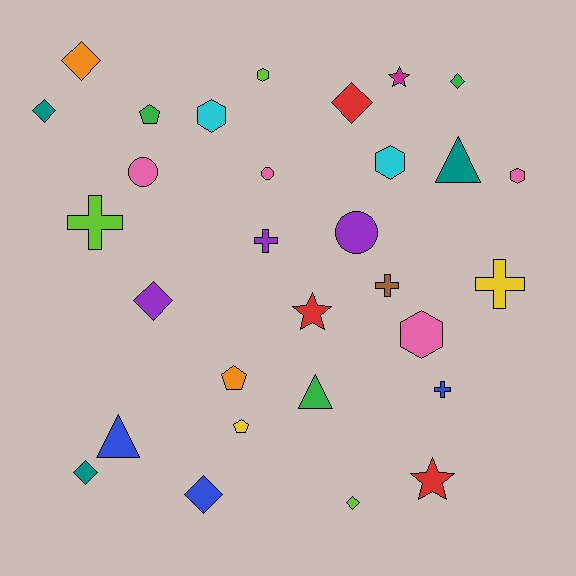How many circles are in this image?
There are 3 circles.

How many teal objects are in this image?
There are 3 teal objects.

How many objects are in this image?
There are 30 objects.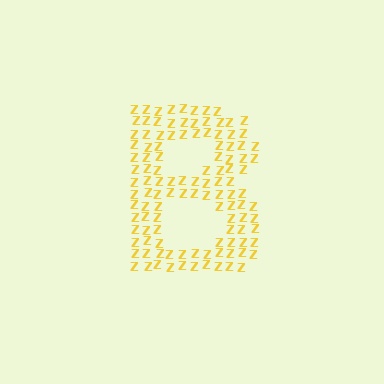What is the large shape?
The large shape is the letter B.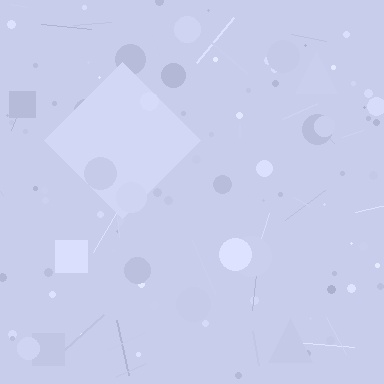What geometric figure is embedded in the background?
A diamond is embedded in the background.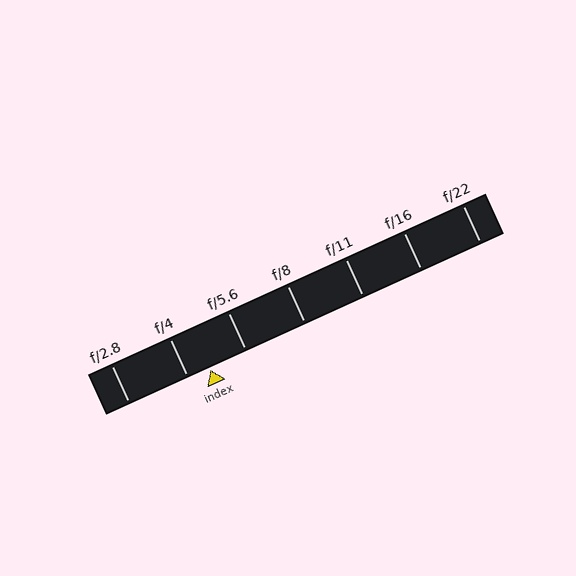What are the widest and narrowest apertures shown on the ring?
The widest aperture shown is f/2.8 and the narrowest is f/22.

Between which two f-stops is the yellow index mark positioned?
The index mark is between f/4 and f/5.6.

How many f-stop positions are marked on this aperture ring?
There are 7 f-stop positions marked.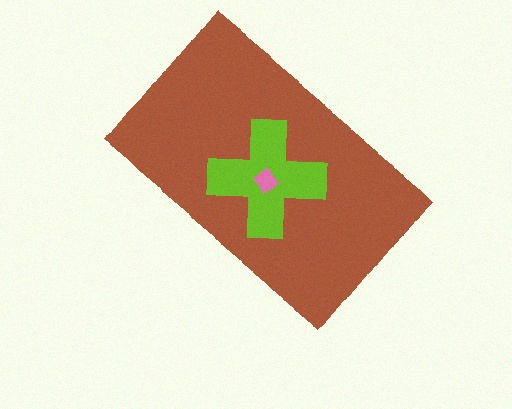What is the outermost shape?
The brown rectangle.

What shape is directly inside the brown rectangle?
The lime cross.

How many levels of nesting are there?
3.